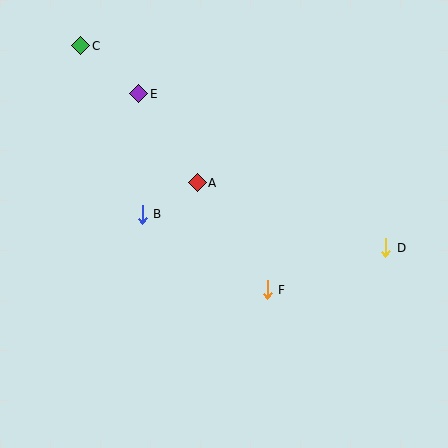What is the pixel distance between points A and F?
The distance between A and F is 128 pixels.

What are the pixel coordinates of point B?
Point B is at (142, 214).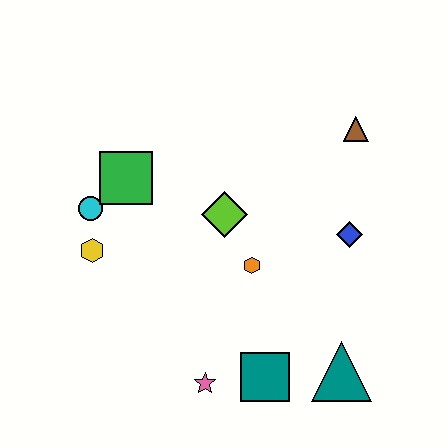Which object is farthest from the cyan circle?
The teal triangle is farthest from the cyan circle.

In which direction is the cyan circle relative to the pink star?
The cyan circle is above the pink star.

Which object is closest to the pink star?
The teal square is closest to the pink star.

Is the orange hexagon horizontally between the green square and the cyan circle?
No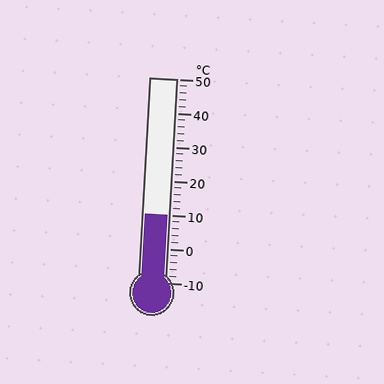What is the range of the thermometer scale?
The thermometer scale ranges from -10°C to 50°C.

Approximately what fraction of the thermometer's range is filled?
The thermometer is filled to approximately 35% of its range.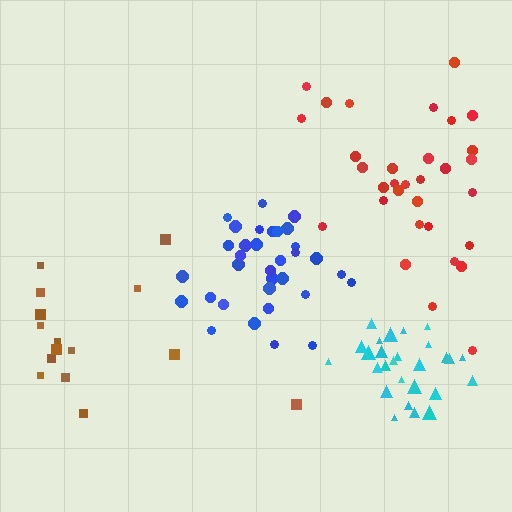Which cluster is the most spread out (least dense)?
Brown.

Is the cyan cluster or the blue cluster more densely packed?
Blue.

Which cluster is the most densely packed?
Blue.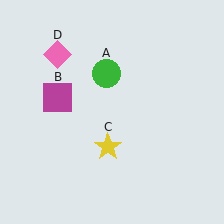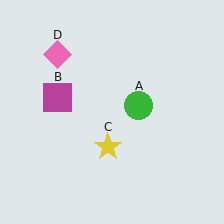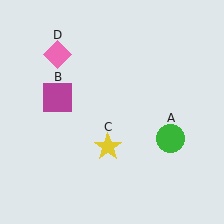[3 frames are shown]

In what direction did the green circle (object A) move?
The green circle (object A) moved down and to the right.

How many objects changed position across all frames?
1 object changed position: green circle (object A).